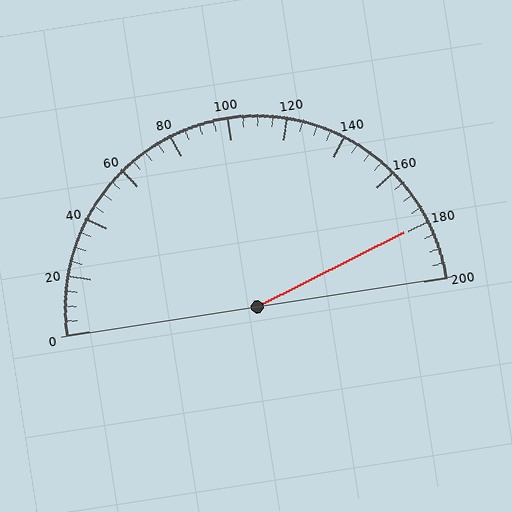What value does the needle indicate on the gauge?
The needle indicates approximately 180.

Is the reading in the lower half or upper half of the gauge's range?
The reading is in the upper half of the range (0 to 200).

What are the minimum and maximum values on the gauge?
The gauge ranges from 0 to 200.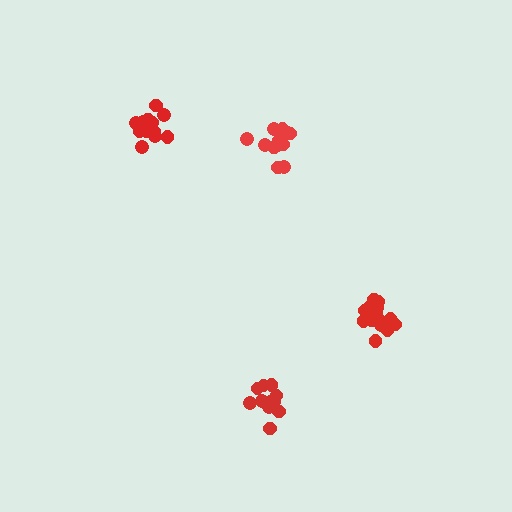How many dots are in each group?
Group 1: 16 dots, Group 2: 11 dots, Group 3: 13 dots, Group 4: 16 dots (56 total).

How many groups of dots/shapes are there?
There are 4 groups.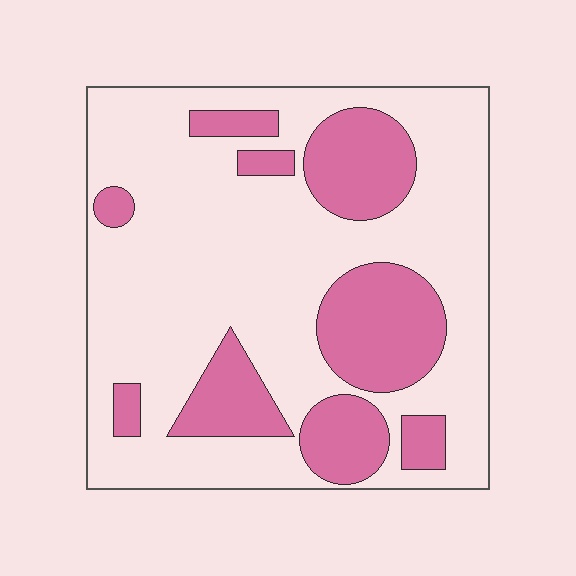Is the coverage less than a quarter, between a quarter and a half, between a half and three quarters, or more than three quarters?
Between a quarter and a half.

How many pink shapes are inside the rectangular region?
9.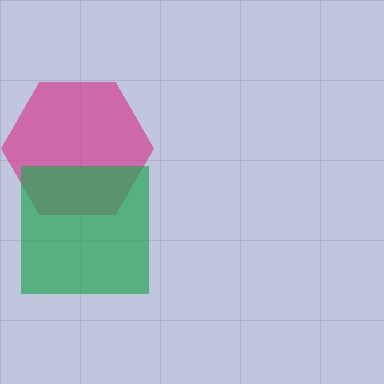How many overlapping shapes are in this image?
There are 2 overlapping shapes in the image.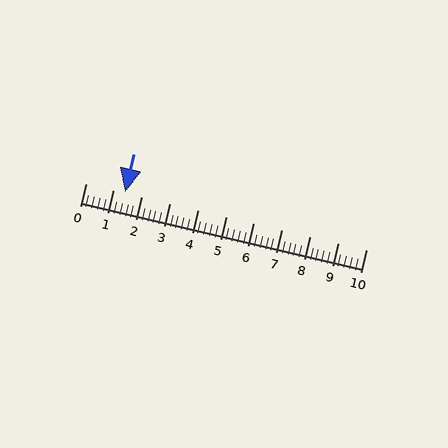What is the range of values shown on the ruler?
The ruler shows values from 0 to 10.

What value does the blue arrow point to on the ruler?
The blue arrow points to approximately 1.4.